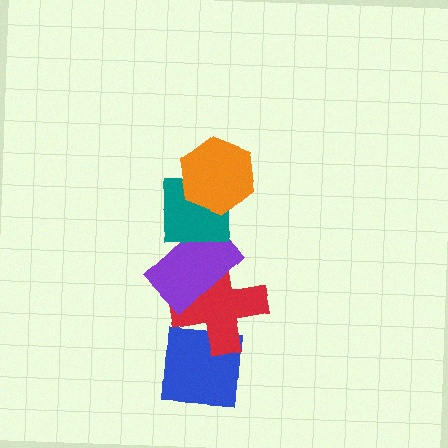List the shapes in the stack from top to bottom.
From top to bottom: the orange hexagon, the teal square, the purple rectangle, the red cross, the blue square.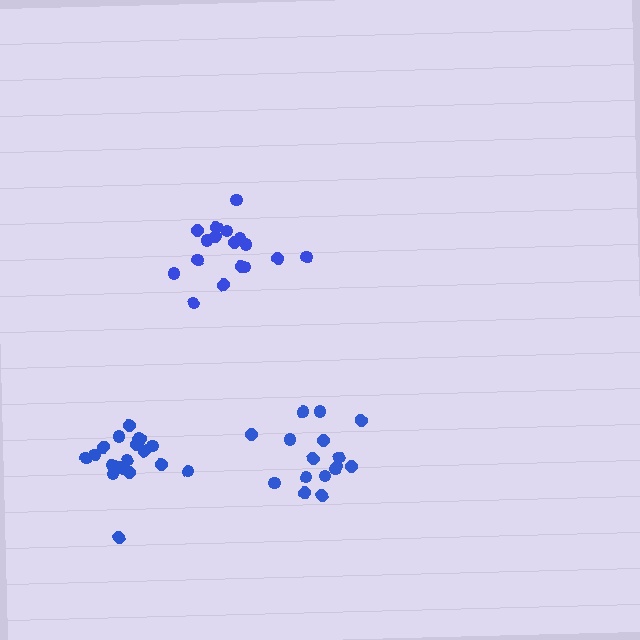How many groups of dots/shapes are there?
There are 3 groups.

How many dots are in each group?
Group 1: 17 dots, Group 2: 16 dots, Group 3: 20 dots (53 total).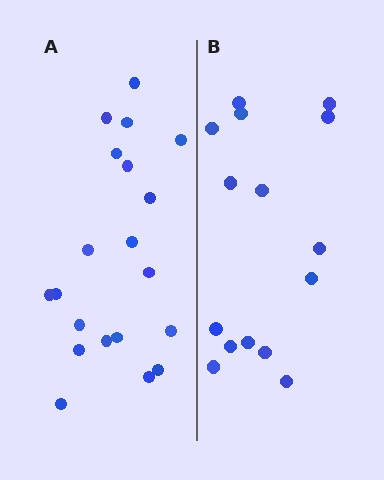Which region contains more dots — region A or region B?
Region A (the left region) has more dots.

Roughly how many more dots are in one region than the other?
Region A has about 5 more dots than region B.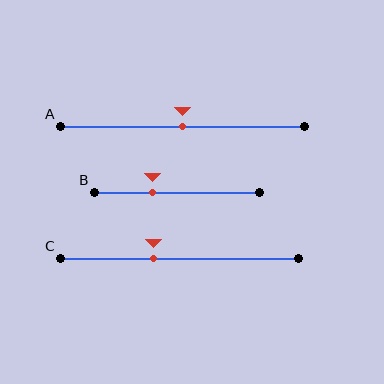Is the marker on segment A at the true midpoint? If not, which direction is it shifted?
Yes, the marker on segment A is at the true midpoint.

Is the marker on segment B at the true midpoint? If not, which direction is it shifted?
No, the marker on segment B is shifted to the left by about 15% of the segment length.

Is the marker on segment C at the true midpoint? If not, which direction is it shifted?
No, the marker on segment C is shifted to the left by about 11% of the segment length.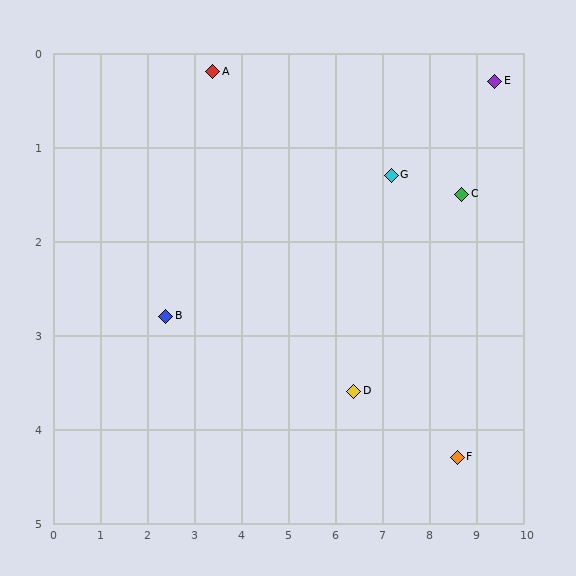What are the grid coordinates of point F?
Point F is at approximately (8.6, 4.3).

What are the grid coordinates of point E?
Point E is at approximately (9.4, 0.3).